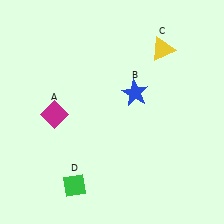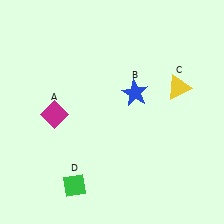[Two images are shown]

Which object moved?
The yellow triangle (C) moved down.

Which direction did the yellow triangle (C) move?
The yellow triangle (C) moved down.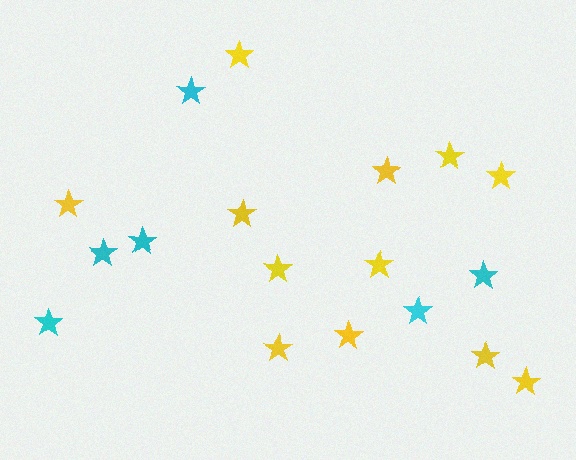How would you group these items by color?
There are 2 groups: one group of yellow stars (12) and one group of cyan stars (6).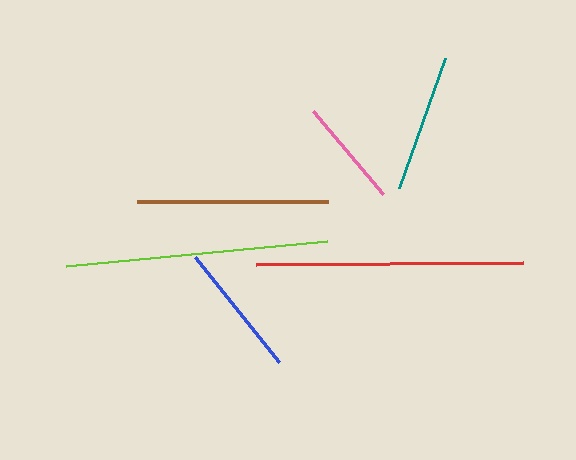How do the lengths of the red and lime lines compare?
The red and lime lines are approximately the same length.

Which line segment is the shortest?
The pink line is the shortest at approximately 109 pixels.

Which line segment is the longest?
The red line is the longest at approximately 267 pixels.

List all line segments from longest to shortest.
From longest to shortest: red, lime, brown, teal, blue, pink.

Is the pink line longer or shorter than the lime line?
The lime line is longer than the pink line.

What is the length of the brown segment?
The brown segment is approximately 191 pixels long.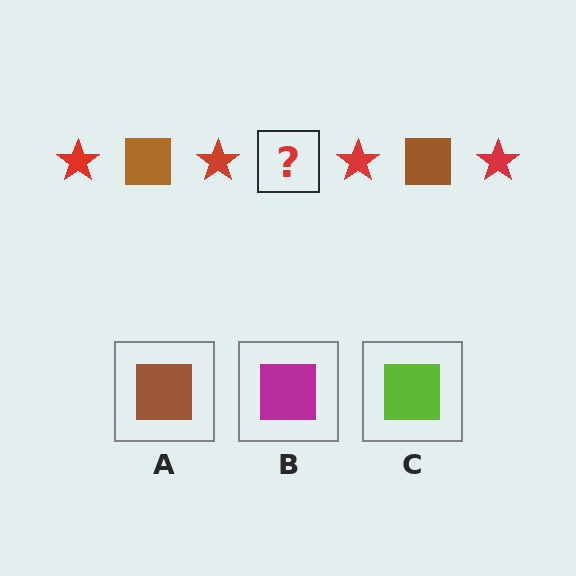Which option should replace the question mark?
Option A.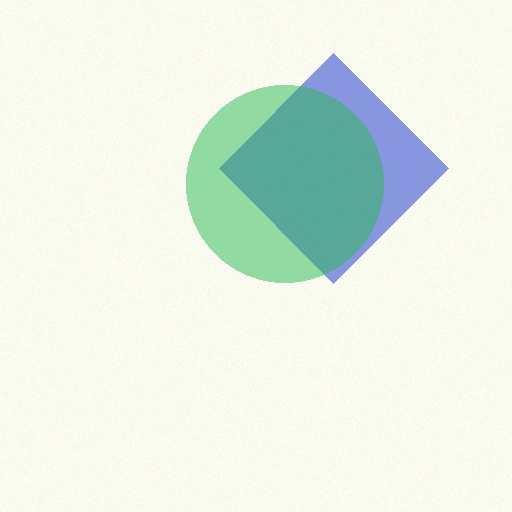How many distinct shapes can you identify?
There are 2 distinct shapes: a blue diamond, a green circle.